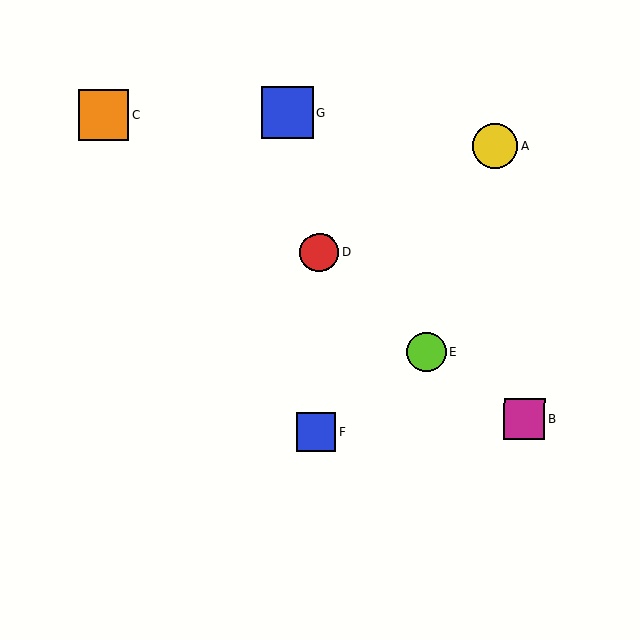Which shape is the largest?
The blue square (labeled G) is the largest.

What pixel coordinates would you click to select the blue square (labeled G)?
Click at (288, 112) to select the blue square G.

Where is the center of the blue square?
The center of the blue square is at (317, 432).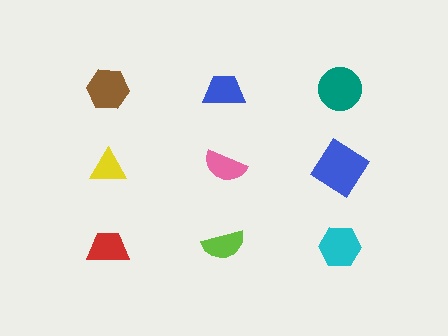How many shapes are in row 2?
3 shapes.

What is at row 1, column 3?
A teal circle.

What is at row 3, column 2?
A lime semicircle.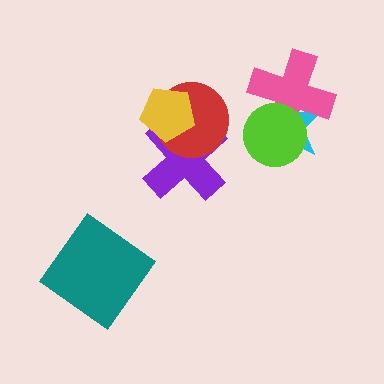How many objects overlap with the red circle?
2 objects overlap with the red circle.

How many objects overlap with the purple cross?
2 objects overlap with the purple cross.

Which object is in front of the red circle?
The yellow pentagon is in front of the red circle.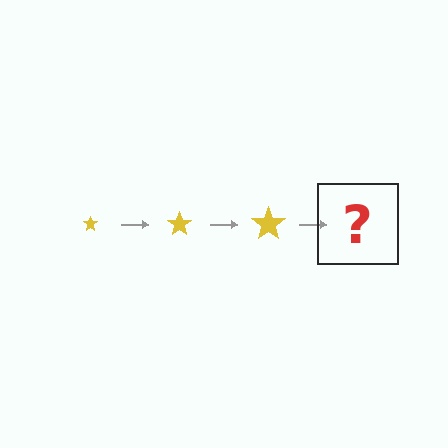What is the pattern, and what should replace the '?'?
The pattern is that the star gets progressively larger each step. The '?' should be a yellow star, larger than the previous one.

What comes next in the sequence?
The next element should be a yellow star, larger than the previous one.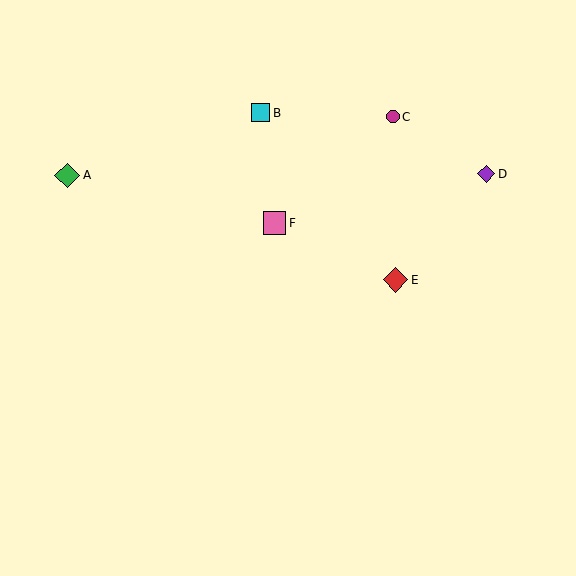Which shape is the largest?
The green diamond (labeled A) is the largest.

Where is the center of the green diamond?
The center of the green diamond is at (67, 175).